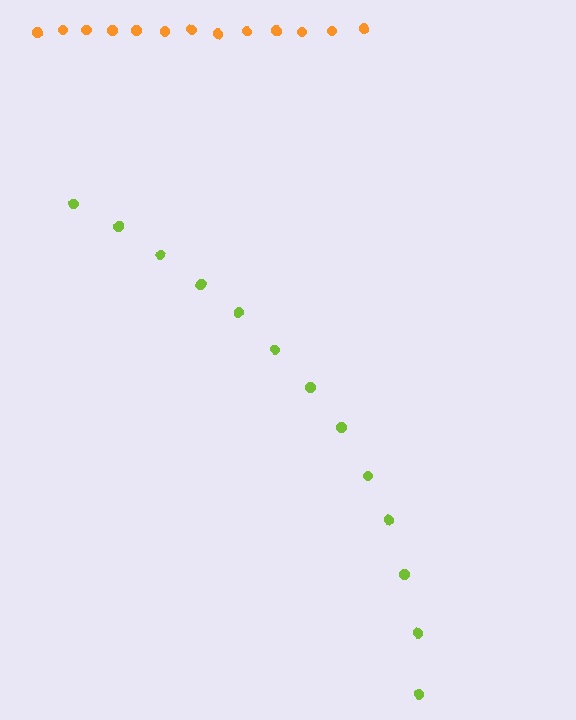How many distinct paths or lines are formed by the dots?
There are 2 distinct paths.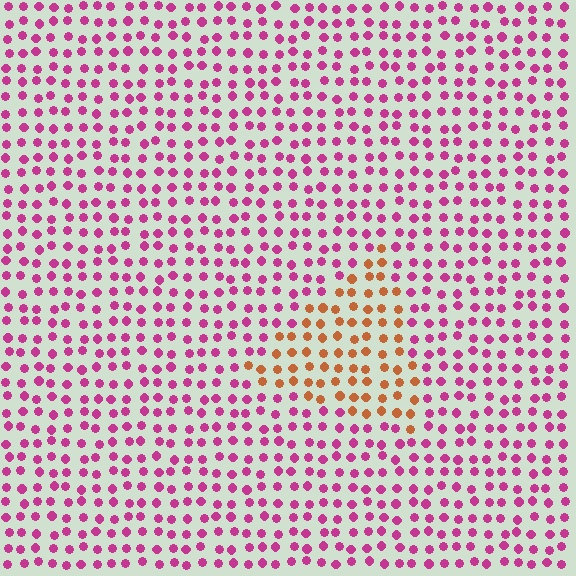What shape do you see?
I see a triangle.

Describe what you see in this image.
The image is filled with small magenta elements in a uniform arrangement. A triangle-shaped region is visible where the elements are tinted to a slightly different hue, forming a subtle color boundary.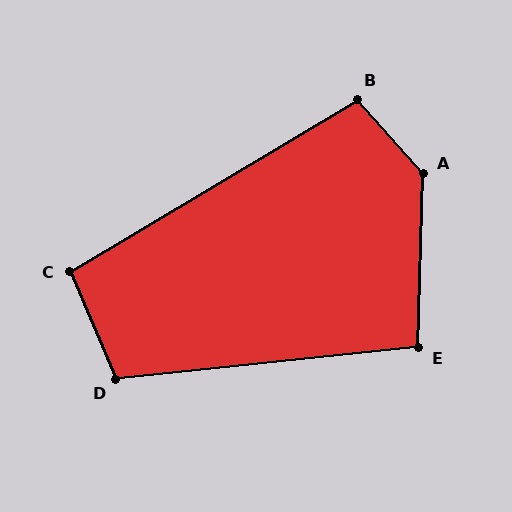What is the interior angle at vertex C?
Approximately 98 degrees (obtuse).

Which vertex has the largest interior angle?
A, at approximately 137 degrees.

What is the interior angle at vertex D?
Approximately 107 degrees (obtuse).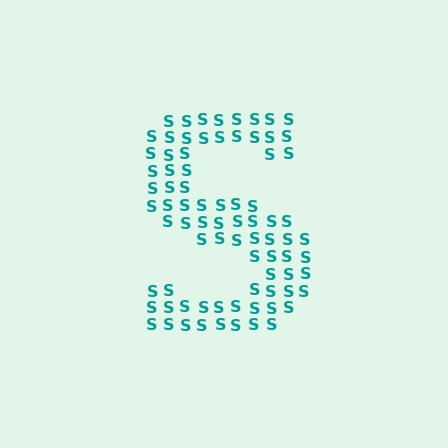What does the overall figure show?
The overall figure shows the letter S.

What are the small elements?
The small elements are letter S's.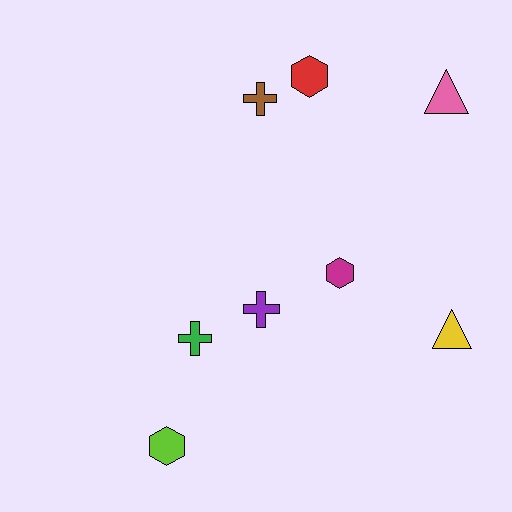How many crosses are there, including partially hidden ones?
There are 3 crosses.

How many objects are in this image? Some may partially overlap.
There are 8 objects.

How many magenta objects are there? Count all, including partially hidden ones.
There is 1 magenta object.